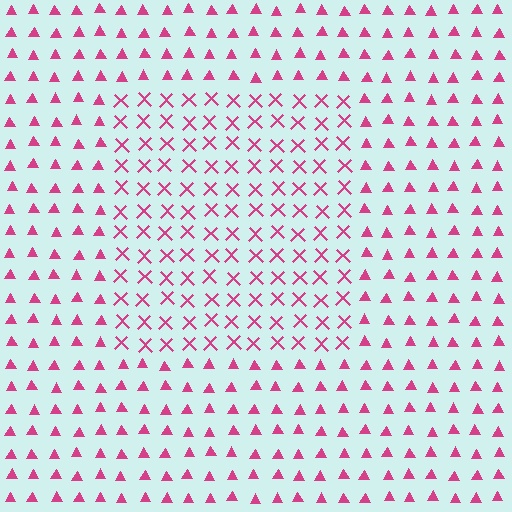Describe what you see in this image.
The image is filled with small magenta elements arranged in a uniform grid. A rectangle-shaped region contains X marks, while the surrounding area contains triangles. The boundary is defined purely by the change in element shape.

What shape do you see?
I see a rectangle.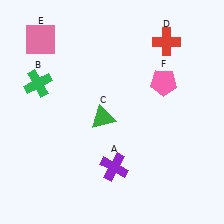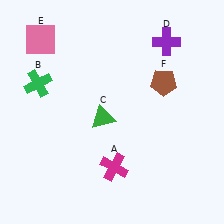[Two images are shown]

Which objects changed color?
A changed from purple to magenta. D changed from red to purple. F changed from pink to brown.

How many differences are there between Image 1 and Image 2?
There are 3 differences between the two images.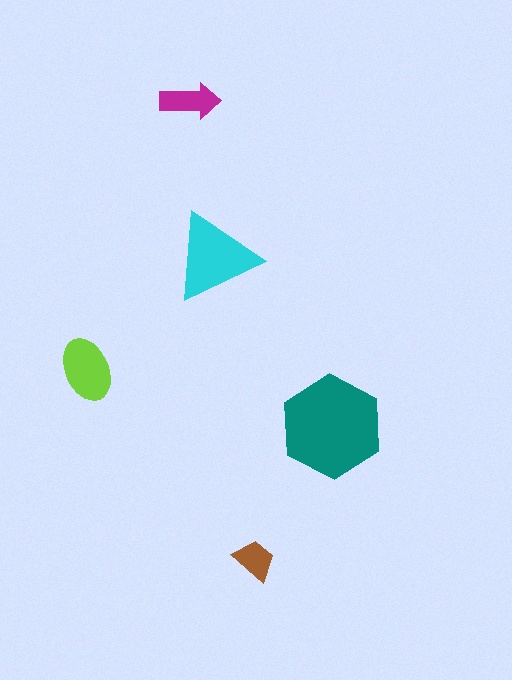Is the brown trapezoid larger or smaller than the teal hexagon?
Smaller.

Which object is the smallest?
The brown trapezoid.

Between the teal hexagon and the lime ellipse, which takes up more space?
The teal hexagon.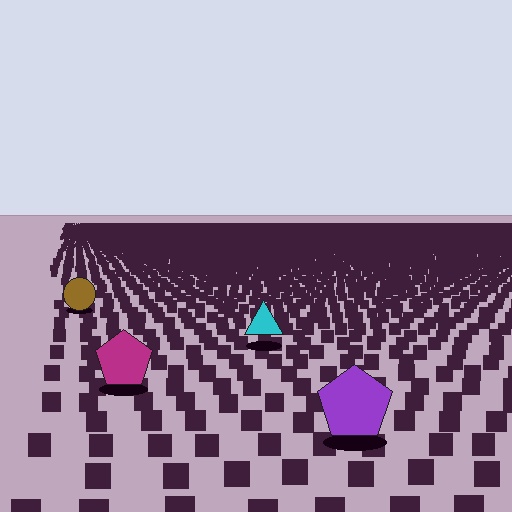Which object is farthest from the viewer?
The brown circle is farthest from the viewer. It appears smaller and the ground texture around it is denser.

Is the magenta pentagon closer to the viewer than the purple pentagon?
No. The purple pentagon is closer — you can tell from the texture gradient: the ground texture is coarser near it.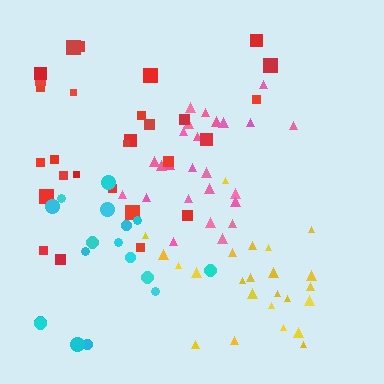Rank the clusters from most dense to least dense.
pink, red, yellow, cyan.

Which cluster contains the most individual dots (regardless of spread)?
Red (28).